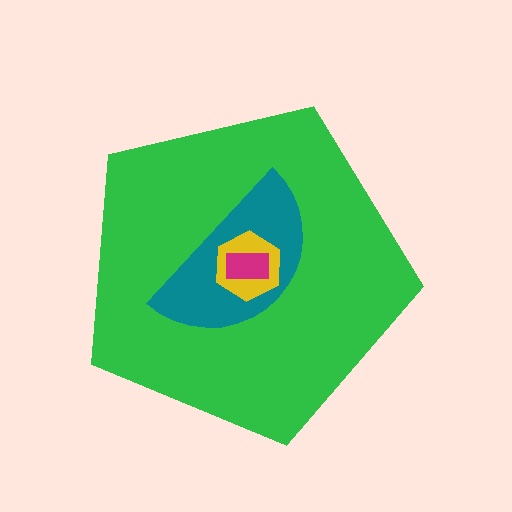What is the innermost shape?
The magenta rectangle.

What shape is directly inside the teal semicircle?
The yellow hexagon.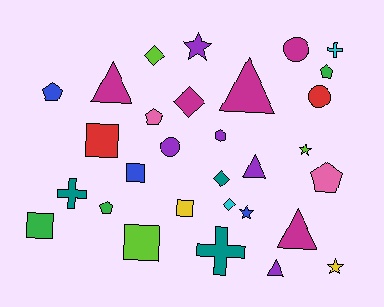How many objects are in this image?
There are 30 objects.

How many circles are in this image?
There are 3 circles.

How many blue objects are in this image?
There are 3 blue objects.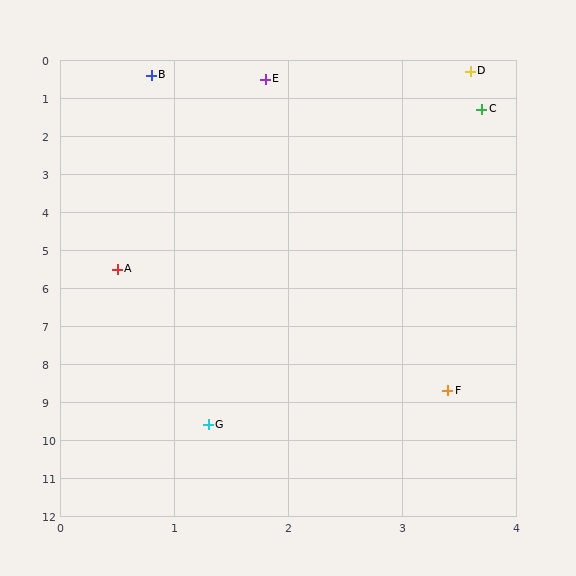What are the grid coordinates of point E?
Point E is at approximately (1.8, 0.5).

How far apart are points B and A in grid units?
Points B and A are about 5.1 grid units apart.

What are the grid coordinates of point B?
Point B is at approximately (0.8, 0.4).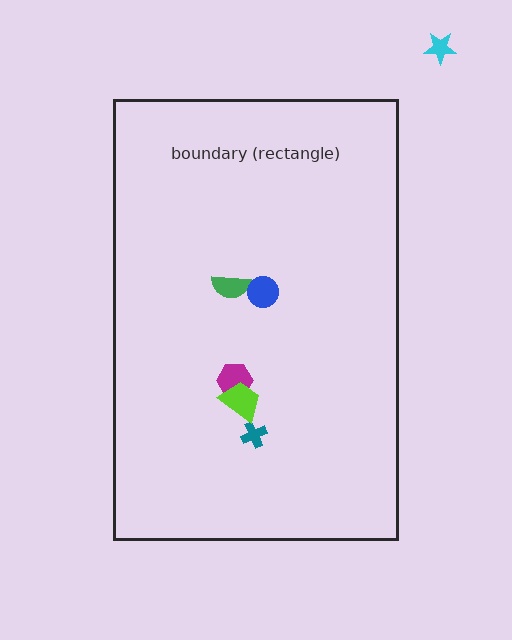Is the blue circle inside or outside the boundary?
Inside.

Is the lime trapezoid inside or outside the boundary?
Inside.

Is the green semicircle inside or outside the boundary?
Inside.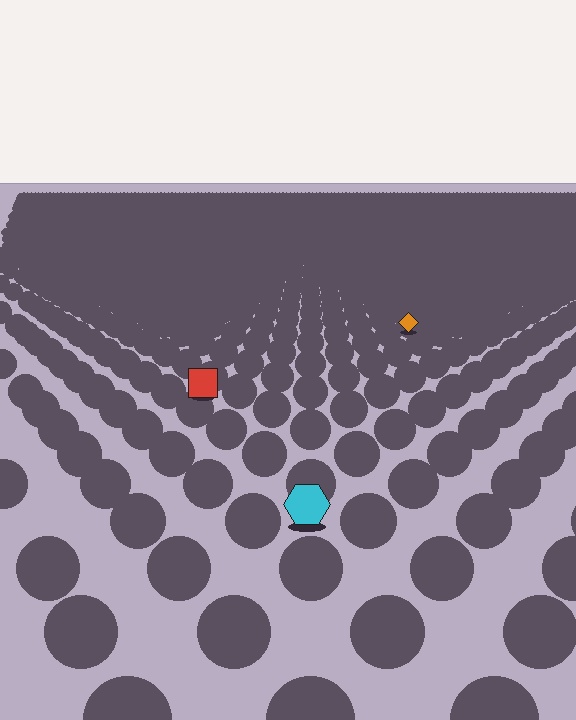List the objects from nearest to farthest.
From nearest to farthest: the cyan hexagon, the red square, the orange diamond.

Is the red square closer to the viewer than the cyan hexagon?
No. The cyan hexagon is closer — you can tell from the texture gradient: the ground texture is coarser near it.